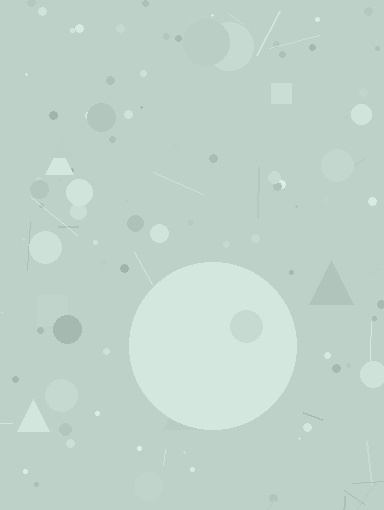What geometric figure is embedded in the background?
A circle is embedded in the background.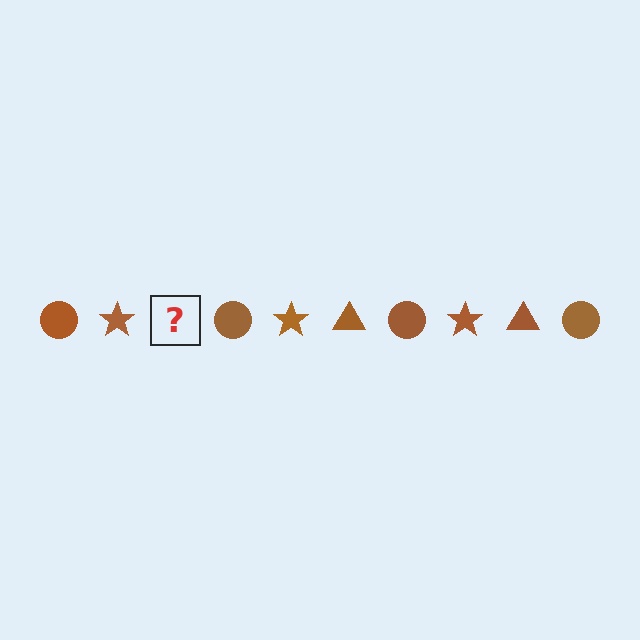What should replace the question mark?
The question mark should be replaced with a brown triangle.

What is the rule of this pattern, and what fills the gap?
The rule is that the pattern cycles through circle, star, triangle shapes in brown. The gap should be filled with a brown triangle.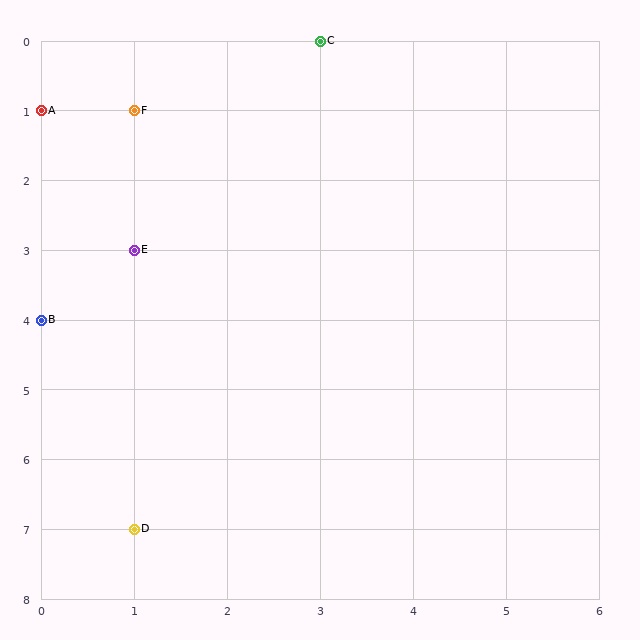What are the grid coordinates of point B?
Point B is at grid coordinates (0, 4).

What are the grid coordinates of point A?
Point A is at grid coordinates (0, 1).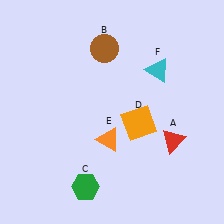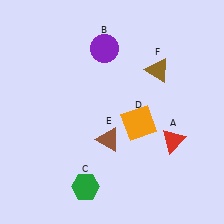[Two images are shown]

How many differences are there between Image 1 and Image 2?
There are 3 differences between the two images.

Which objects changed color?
B changed from brown to purple. E changed from orange to brown. F changed from cyan to brown.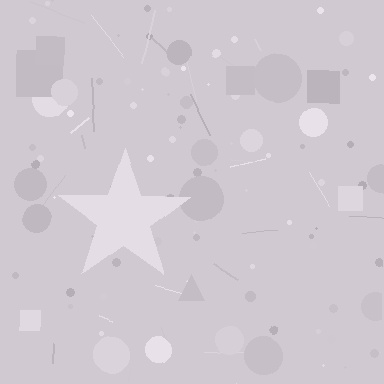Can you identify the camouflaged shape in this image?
The camouflaged shape is a star.